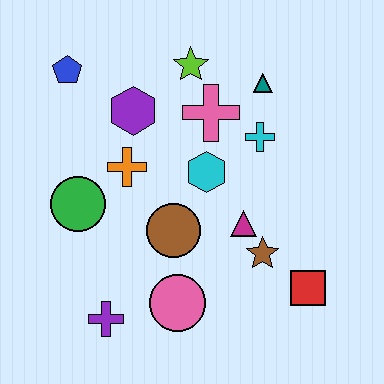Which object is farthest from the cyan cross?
The purple cross is farthest from the cyan cross.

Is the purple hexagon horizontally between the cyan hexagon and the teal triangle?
No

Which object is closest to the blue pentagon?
The purple hexagon is closest to the blue pentagon.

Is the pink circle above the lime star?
No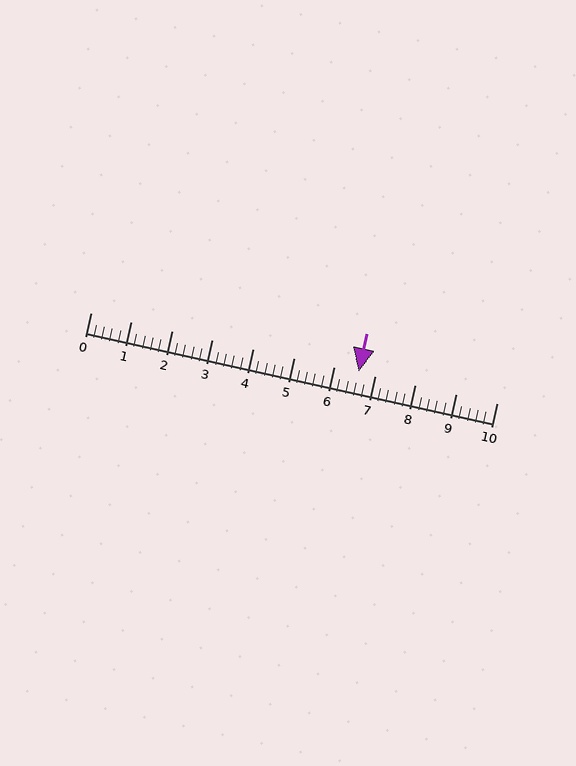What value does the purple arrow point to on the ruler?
The purple arrow points to approximately 6.6.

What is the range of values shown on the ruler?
The ruler shows values from 0 to 10.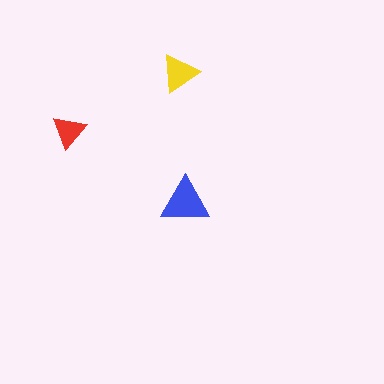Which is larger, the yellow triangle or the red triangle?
The yellow one.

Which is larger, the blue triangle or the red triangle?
The blue one.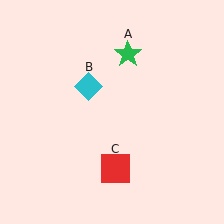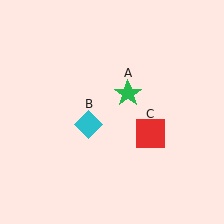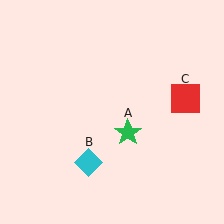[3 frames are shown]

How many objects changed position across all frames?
3 objects changed position: green star (object A), cyan diamond (object B), red square (object C).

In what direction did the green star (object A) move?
The green star (object A) moved down.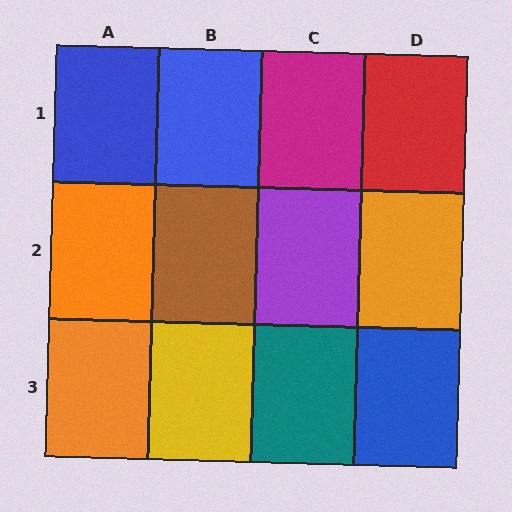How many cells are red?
1 cell is red.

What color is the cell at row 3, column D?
Blue.